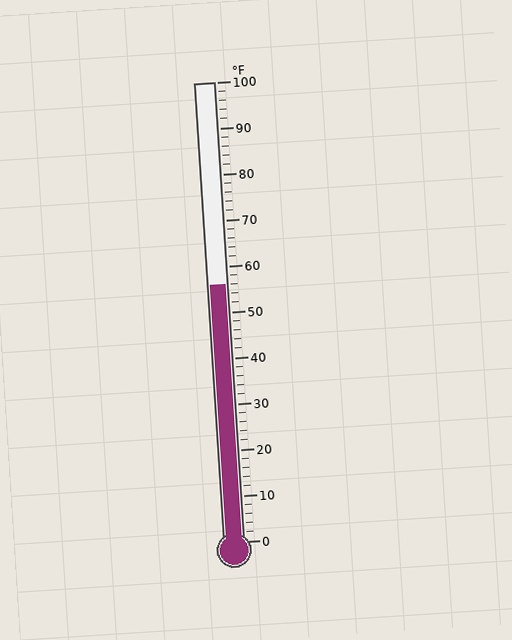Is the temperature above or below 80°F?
The temperature is below 80°F.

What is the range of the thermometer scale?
The thermometer scale ranges from 0°F to 100°F.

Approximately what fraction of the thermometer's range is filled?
The thermometer is filled to approximately 55% of its range.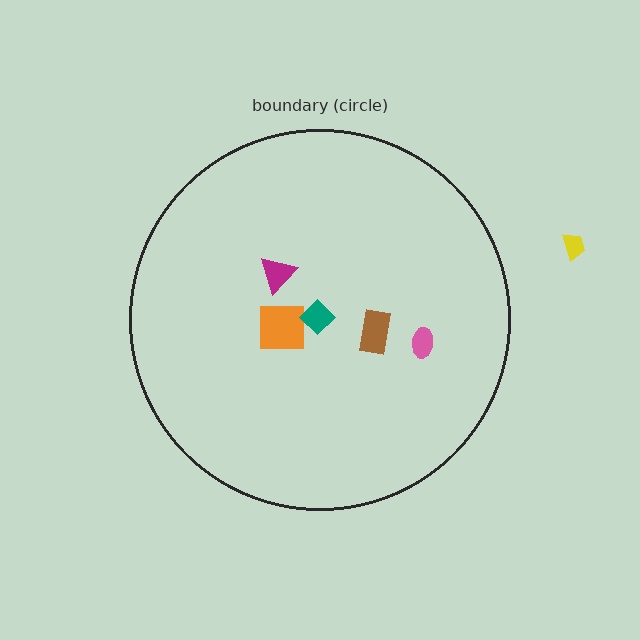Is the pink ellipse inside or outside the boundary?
Inside.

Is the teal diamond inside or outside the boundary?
Inside.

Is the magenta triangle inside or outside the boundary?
Inside.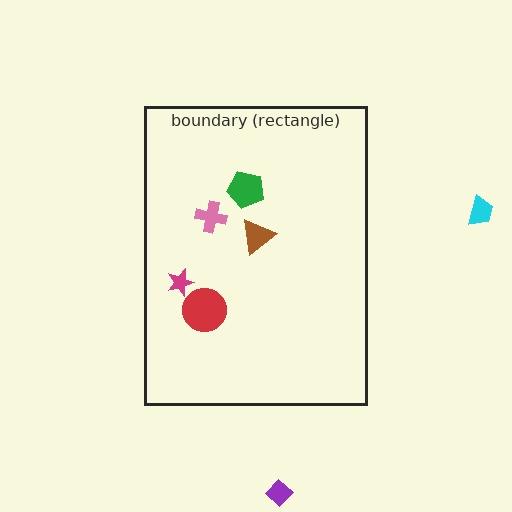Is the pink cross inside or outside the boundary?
Inside.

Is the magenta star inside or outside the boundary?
Inside.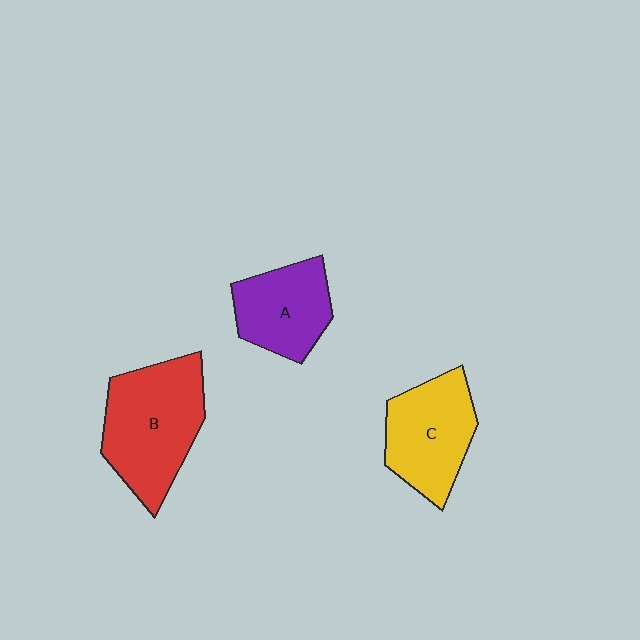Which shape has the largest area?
Shape B (red).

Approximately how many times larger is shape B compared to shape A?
Approximately 1.5 times.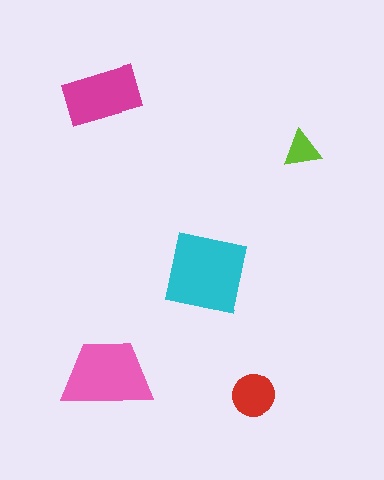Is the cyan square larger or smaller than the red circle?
Larger.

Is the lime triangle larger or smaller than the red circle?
Smaller.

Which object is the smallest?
The lime triangle.